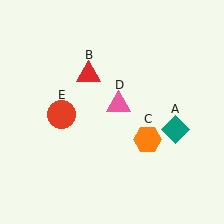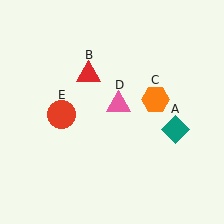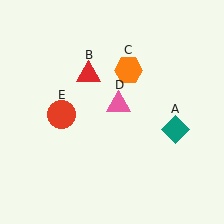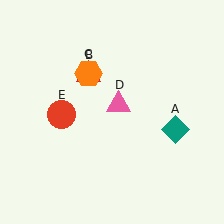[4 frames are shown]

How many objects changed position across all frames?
1 object changed position: orange hexagon (object C).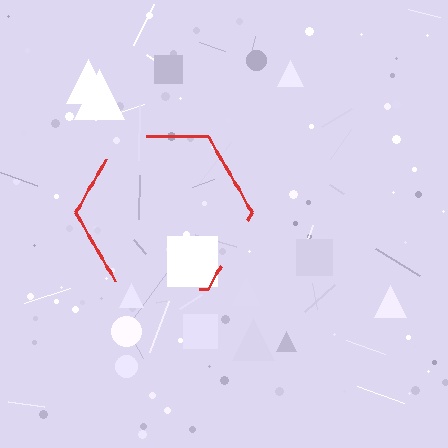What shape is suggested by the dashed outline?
The dashed outline suggests a hexagon.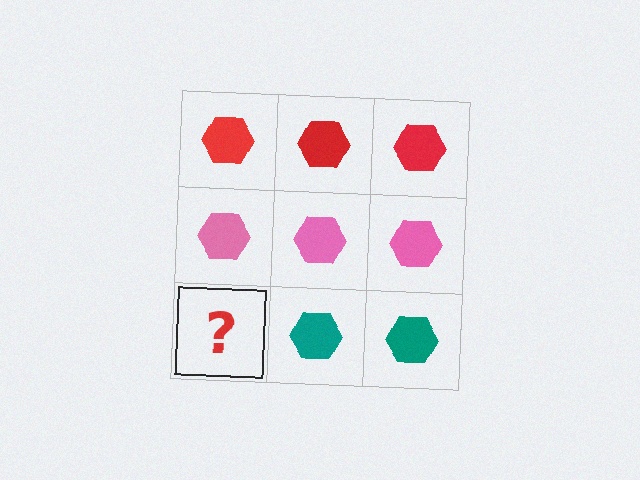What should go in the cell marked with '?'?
The missing cell should contain a teal hexagon.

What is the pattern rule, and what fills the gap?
The rule is that each row has a consistent color. The gap should be filled with a teal hexagon.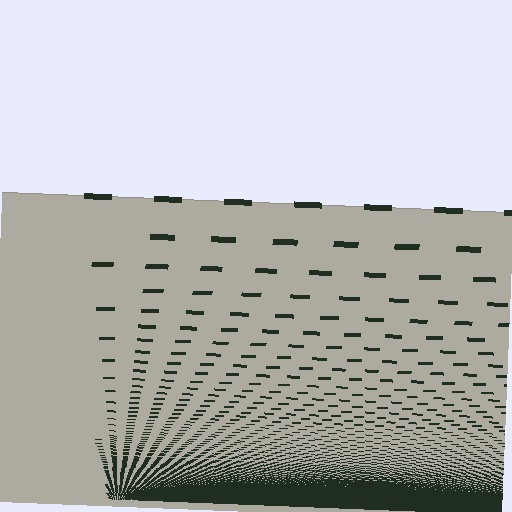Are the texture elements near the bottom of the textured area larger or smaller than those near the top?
Smaller. The gradient is inverted — elements near the bottom are smaller and denser.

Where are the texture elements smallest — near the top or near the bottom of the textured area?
Near the bottom.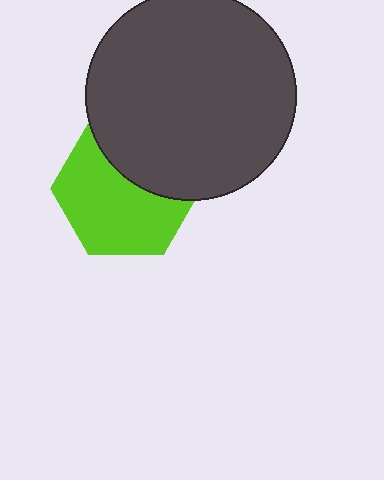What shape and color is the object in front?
The object in front is a dark gray circle.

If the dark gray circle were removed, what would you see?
You would see the complete lime hexagon.